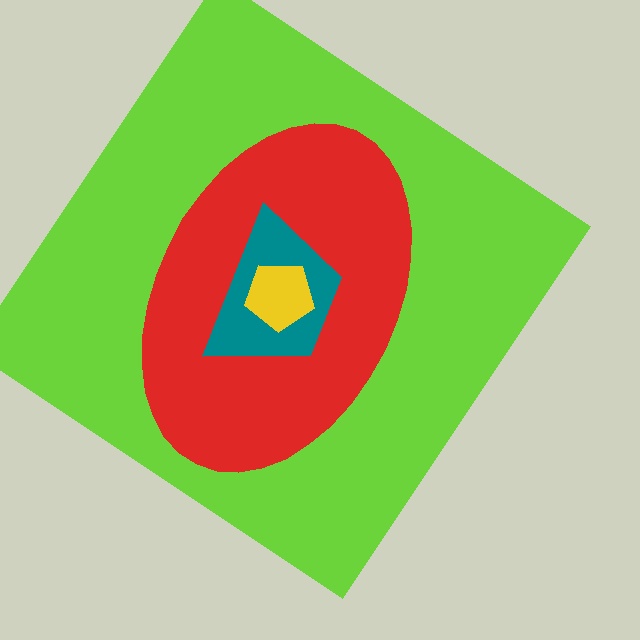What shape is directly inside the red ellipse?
The teal trapezoid.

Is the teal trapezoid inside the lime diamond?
Yes.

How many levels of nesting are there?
4.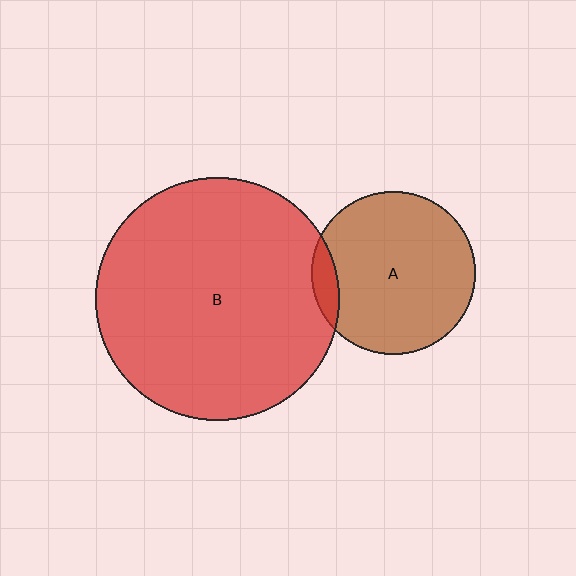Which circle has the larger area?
Circle B (red).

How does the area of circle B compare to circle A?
Approximately 2.2 times.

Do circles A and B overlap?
Yes.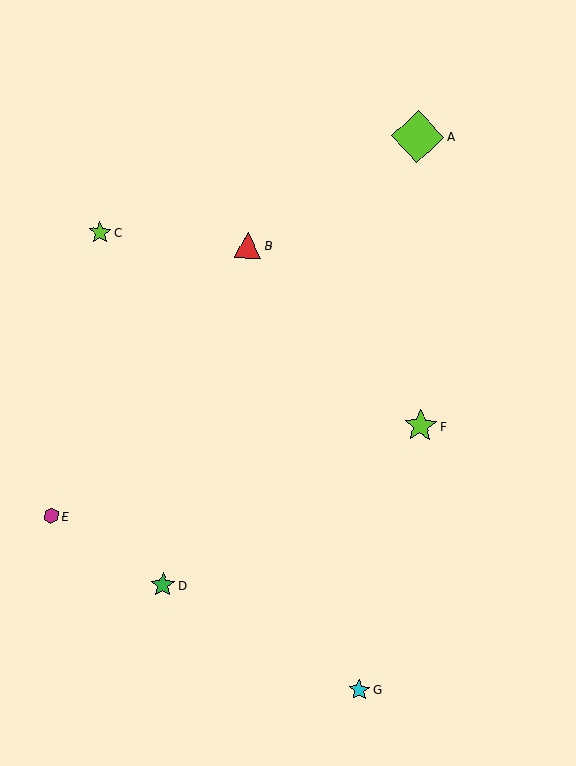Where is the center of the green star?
The center of the green star is at (163, 585).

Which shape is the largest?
The lime diamond (labeled A) is the largest.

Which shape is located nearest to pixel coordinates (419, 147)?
The lime diamond (labeled A) at (418, 137) is nearest to that location.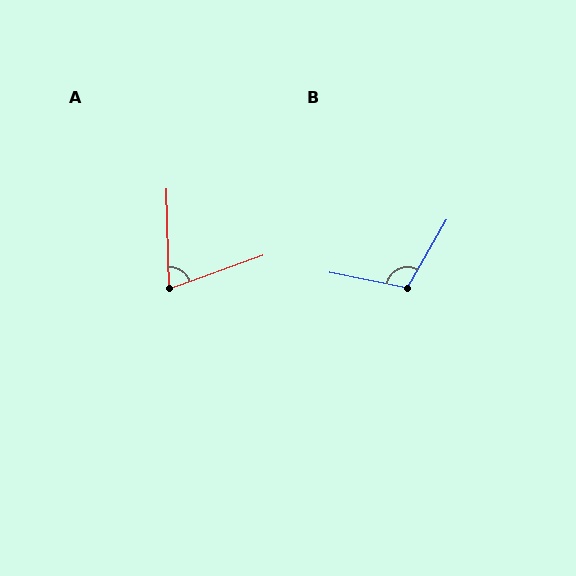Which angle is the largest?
B, at approximately 108 degrees.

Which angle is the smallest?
A, at approximately 72 degrees.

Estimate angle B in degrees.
Approximately 108 degrees.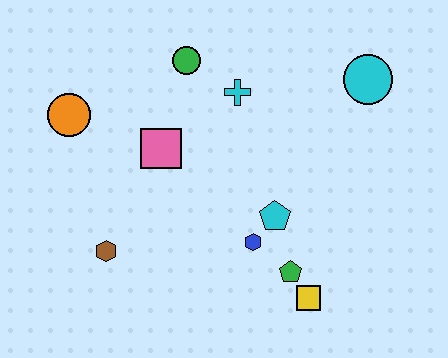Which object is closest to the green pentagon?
The yellow square is closest to the green pentagon.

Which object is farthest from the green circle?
The yellow square is farthest from the green circle.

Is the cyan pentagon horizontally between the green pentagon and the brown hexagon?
Yes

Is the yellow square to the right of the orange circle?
Yes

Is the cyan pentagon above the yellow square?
Yes